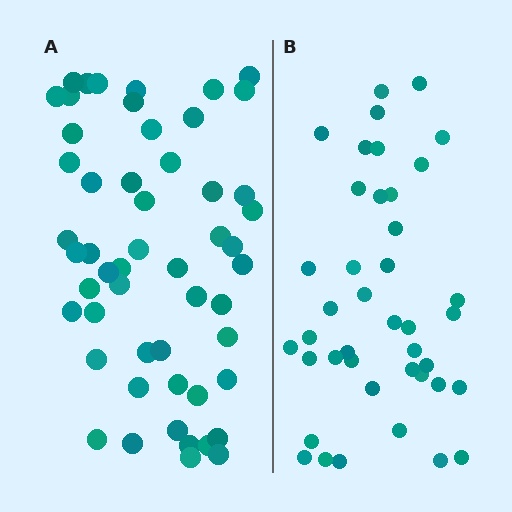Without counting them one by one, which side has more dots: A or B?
Region A (the left region) has more dots.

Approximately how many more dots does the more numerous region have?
Region A has roughly 12 or so more dots than region B.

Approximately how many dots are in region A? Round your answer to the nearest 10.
About 50 dots. (The exact count is 53, which rounds to 50.)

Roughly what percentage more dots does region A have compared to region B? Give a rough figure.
About 30% more.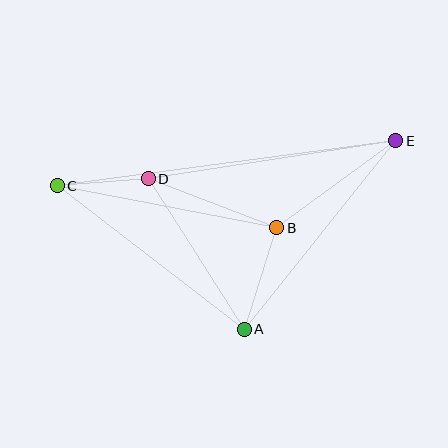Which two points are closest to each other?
Points C and D are closest to each other.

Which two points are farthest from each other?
Points C and E are farthest from each other.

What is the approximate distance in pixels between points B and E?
The distance between B and E is approximately 147 pixels.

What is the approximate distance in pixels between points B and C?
The distance between B and C is approximately 224 pixels.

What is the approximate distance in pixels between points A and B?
The distance between A and B is approximately 107 pixels.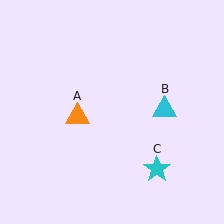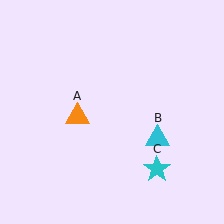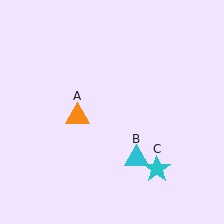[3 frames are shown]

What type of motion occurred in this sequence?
The cyan triangle (object B) rotated clockwise around the center of the scene.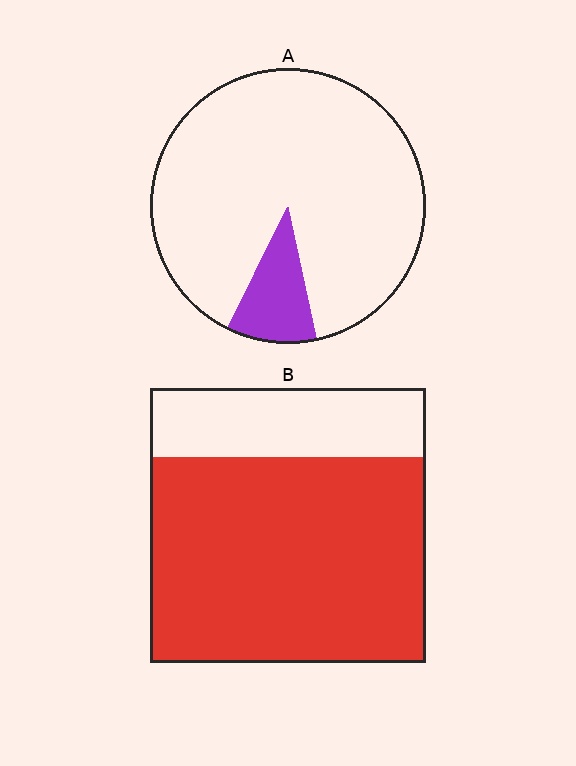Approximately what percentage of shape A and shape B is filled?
A is approximately 10% and B is approximately 75%.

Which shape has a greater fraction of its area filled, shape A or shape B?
Shape B.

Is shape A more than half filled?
No.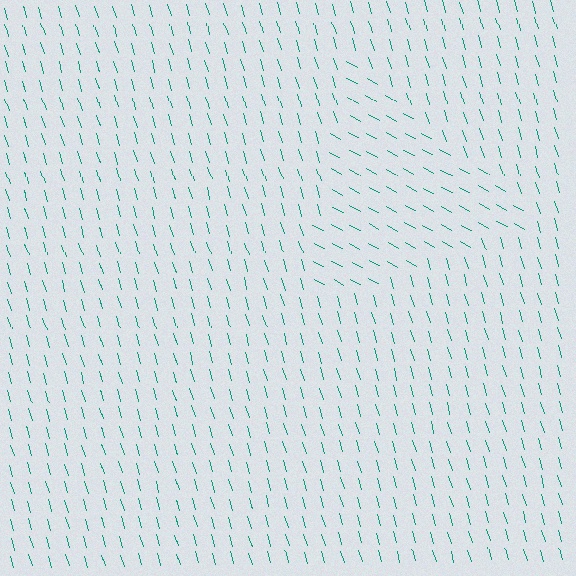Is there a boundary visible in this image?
Yes, there is a texture boundary formed by a change in line orientation.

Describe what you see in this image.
The image is filled with small teal line segments. A triangle region in the image has lines oriented differently from the surrounding lines, creating a visible texture boundary.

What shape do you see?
I see a triangle.